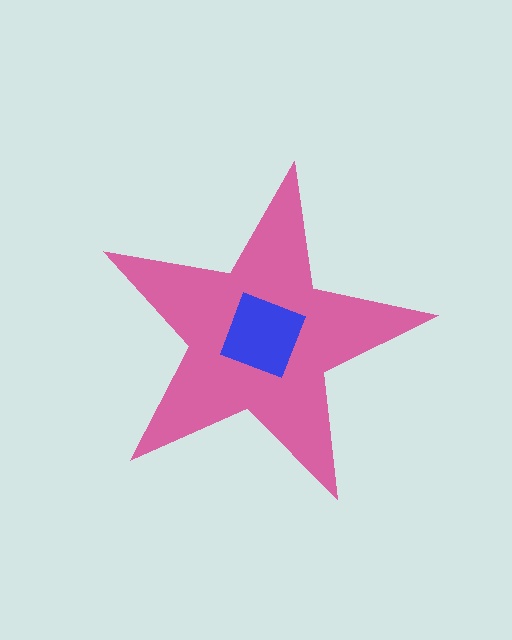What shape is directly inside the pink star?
The blue diamond.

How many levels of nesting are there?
2.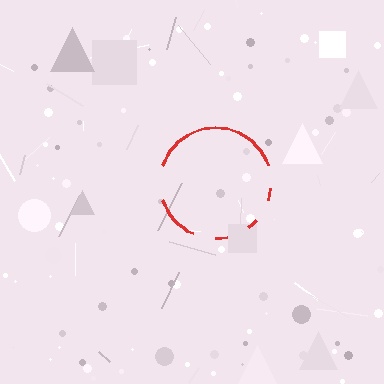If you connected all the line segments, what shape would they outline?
They would outline a circle.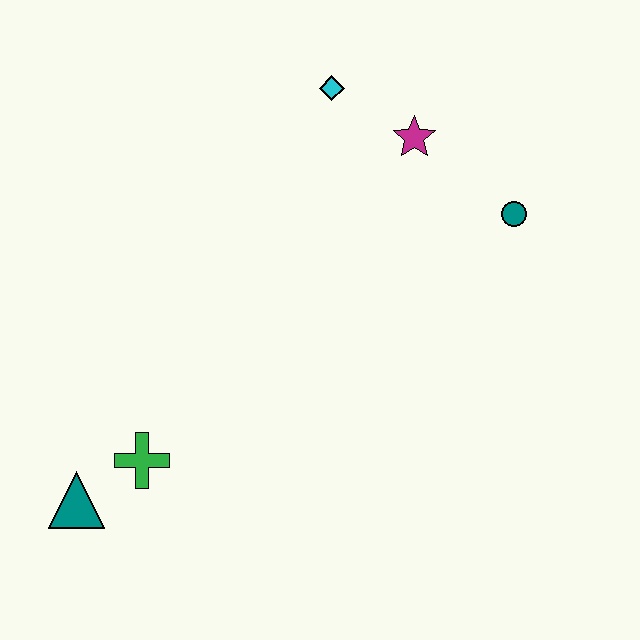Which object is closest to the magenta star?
The cyan diamond is closest to the magenta star.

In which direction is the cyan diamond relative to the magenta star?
The cyan diamond is to the left of the magenta star.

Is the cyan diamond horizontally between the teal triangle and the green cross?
No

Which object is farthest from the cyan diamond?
The teal triangle is farthest from the cyan diamond.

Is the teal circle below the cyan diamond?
Yes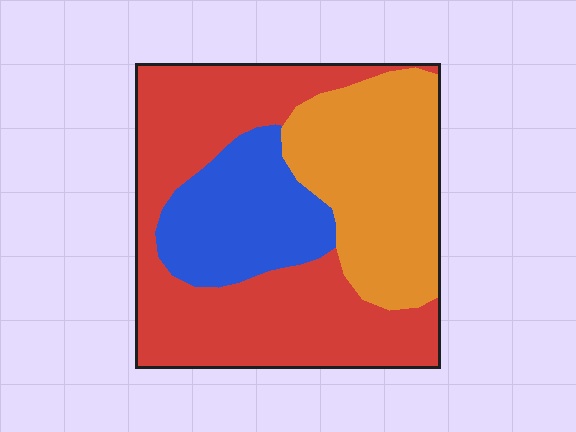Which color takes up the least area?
Blue, at roughly 20%.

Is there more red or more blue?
Red.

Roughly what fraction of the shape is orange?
Orange takes up about one third (1/3) of the shape.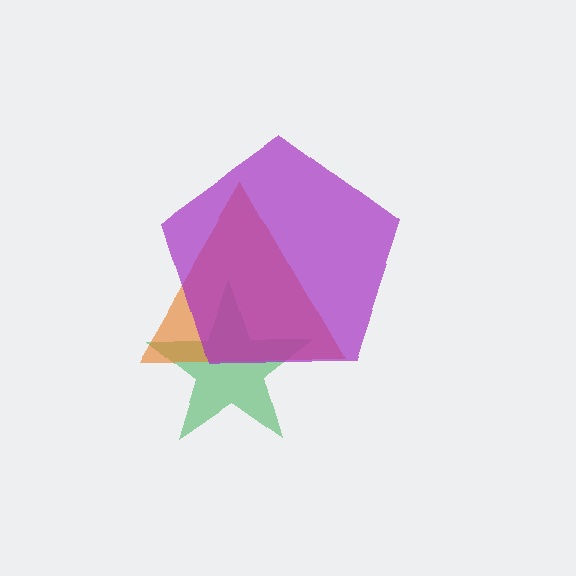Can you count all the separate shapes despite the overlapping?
Yes, there are 3 separate shapes.